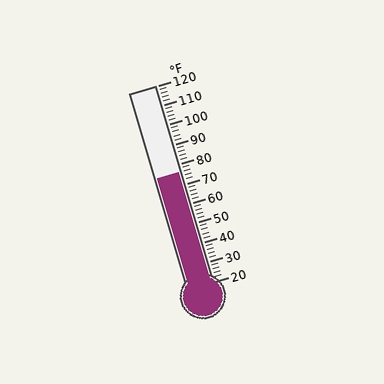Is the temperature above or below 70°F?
The temperature is above 70°F.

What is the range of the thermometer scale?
The thermometer scale ranges from 20°F to 120°F.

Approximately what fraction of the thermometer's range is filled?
The thermometer is filled to approximately 55% of its range.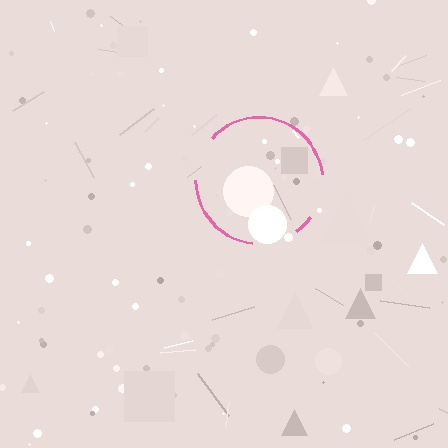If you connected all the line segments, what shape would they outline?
They would outline a circle.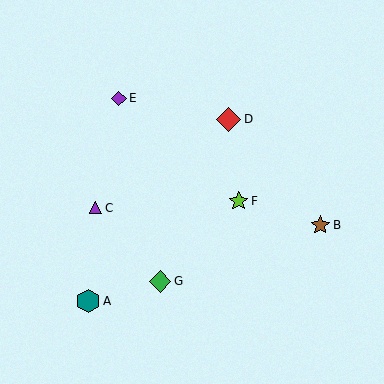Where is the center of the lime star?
The center of the lime star is at (239, 201).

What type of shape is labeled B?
Shape B is a brown star.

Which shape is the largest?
The red diamond (labeled D) is the largest.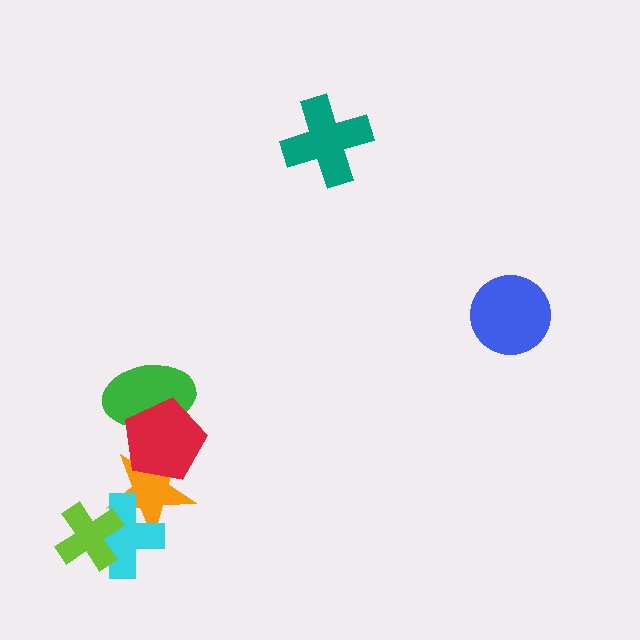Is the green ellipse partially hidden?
Yes, it is partially covered by another shape.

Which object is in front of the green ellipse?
The red pentagon is in front of the green ellipse.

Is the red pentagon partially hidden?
No, no other shape covers it.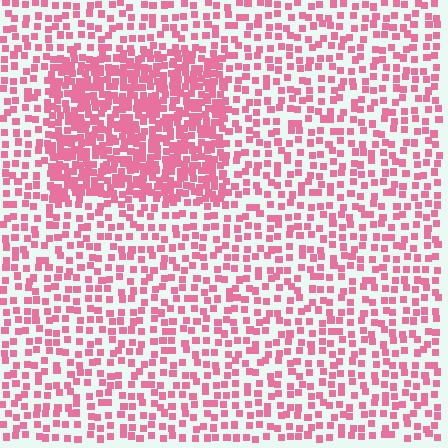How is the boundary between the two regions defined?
The boundary is defined by a change in element density (approximately 2.3x ratio). All elements are the same color, size, and shape.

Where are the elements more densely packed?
The elements are more densely packed inside the rectangle boundary.